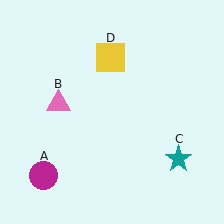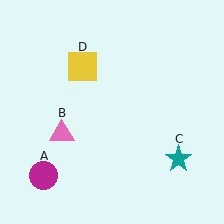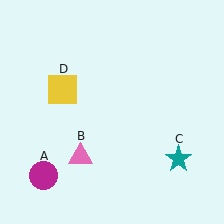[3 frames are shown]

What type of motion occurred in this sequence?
The pink triangle (object B), yellow square (object D) rotated counterclockwise around the center of the scene.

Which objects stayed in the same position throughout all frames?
Magenta circle (object A) and teal star (object C) remained stationary.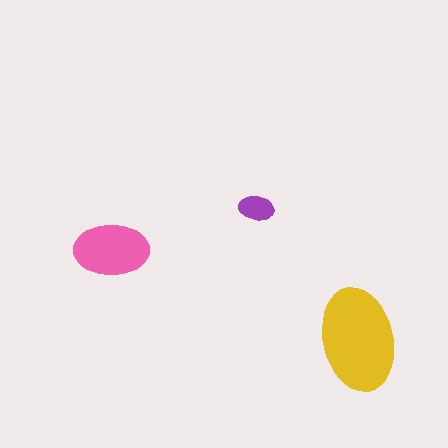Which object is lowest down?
The yellow ellipse is bottommost.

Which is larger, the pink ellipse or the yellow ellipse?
The yellow one.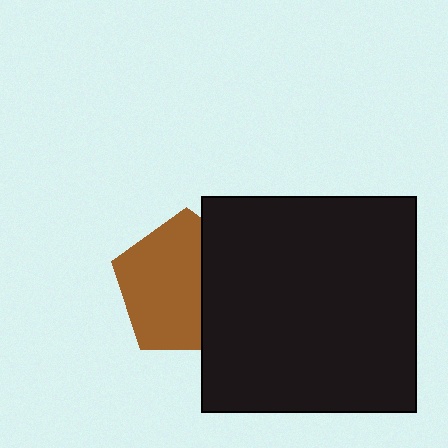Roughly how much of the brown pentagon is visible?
About half of it is visible (roughly 64%).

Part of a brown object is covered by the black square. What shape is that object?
It is a pentagon.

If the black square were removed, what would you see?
You would see the complete brown pentagon.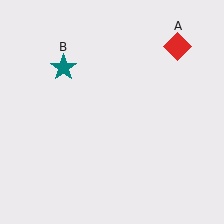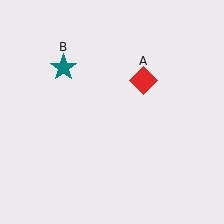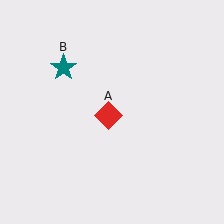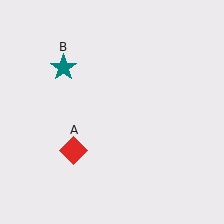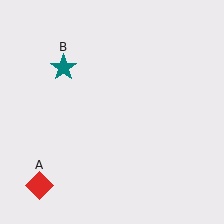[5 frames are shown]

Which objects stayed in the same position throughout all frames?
Teal star (object B) remained stationary.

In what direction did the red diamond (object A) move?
The red diamond (object A) moved down and to the left.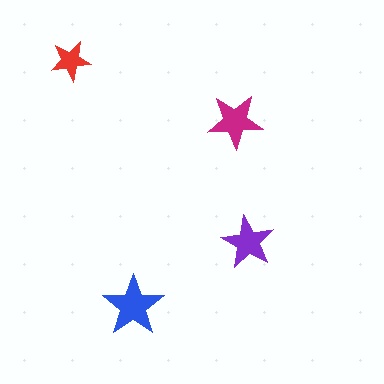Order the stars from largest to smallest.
the blue one, the magenta one, the purple one, the red one.